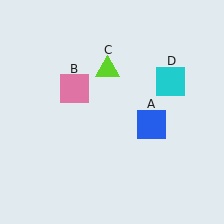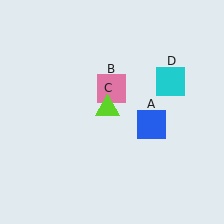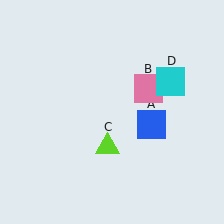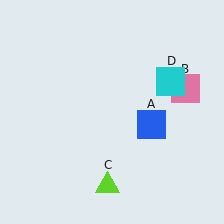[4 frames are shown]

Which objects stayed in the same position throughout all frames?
Blue square (object A) and cyan square (object D) remained stationary.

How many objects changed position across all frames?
2 objects changed position: pink square (object B), lime triangle (object C).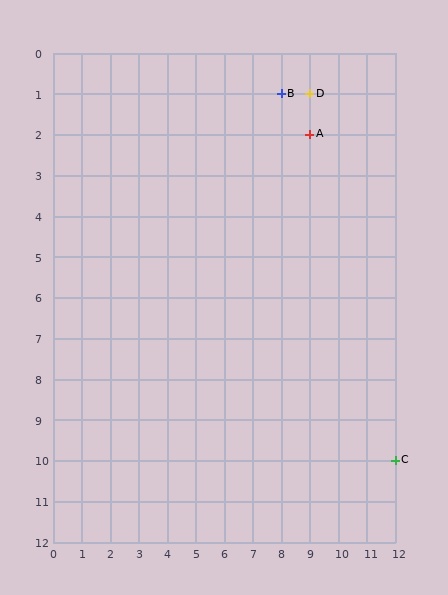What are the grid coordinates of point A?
Point A is at grid coordinates (9, 2).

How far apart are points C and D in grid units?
Points C and D are 3 columns and 9 rows apart (about 9.5 grid units diagonally).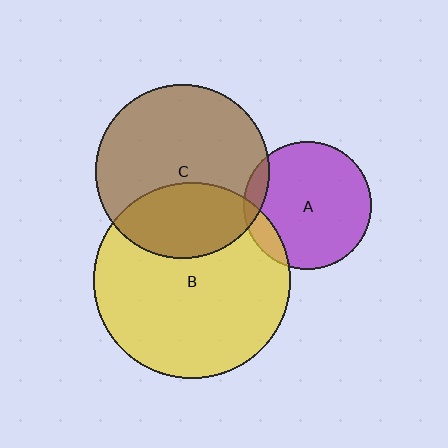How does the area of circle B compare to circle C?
Approximately 1.3 times.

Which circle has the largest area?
Circle B (yellow).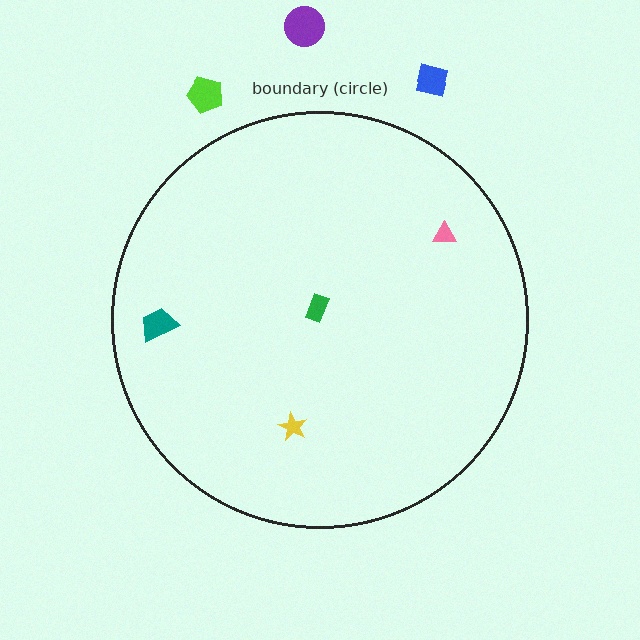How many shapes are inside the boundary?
4 inside, 3 outside.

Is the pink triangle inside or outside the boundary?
Inside.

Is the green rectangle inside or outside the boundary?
Inside.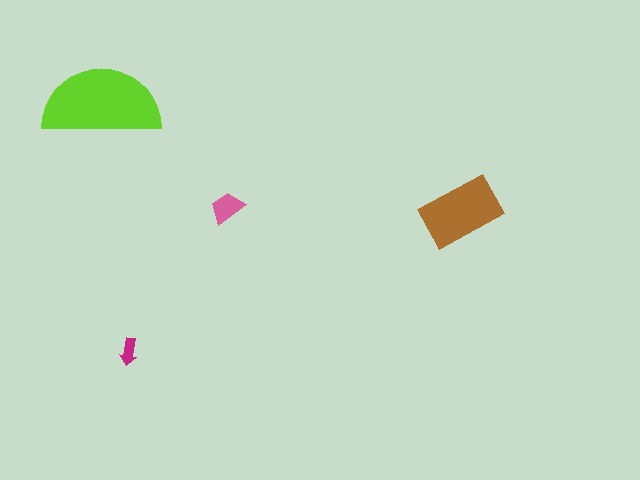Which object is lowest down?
The magenta arrow is bottommost.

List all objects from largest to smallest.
The lime semicircle, the brown rectangle, the pink trapezoid, the magenta arrow.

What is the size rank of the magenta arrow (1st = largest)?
4th.